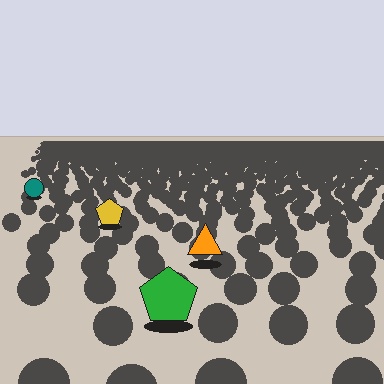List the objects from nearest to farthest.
From nearest to farthest: the green pentagon, the orange triangle, the yellow pentagon, the teal circle.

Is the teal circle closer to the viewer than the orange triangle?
No. The orange triangle is closer — you can tell from the texture gradient: the ground texture is coarser near it.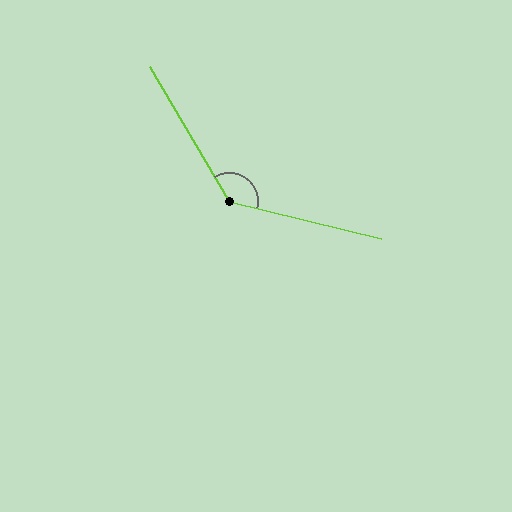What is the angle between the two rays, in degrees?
Approximately 134 degrees.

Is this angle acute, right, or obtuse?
It is obtuse.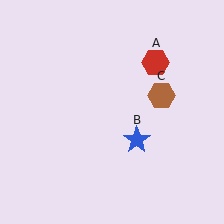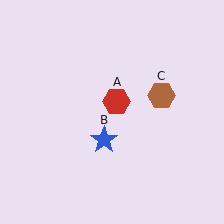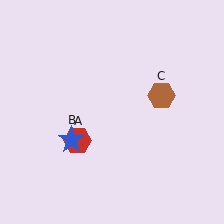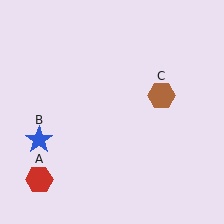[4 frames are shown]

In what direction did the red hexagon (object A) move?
The red hexagon (object A) moved down and to the left.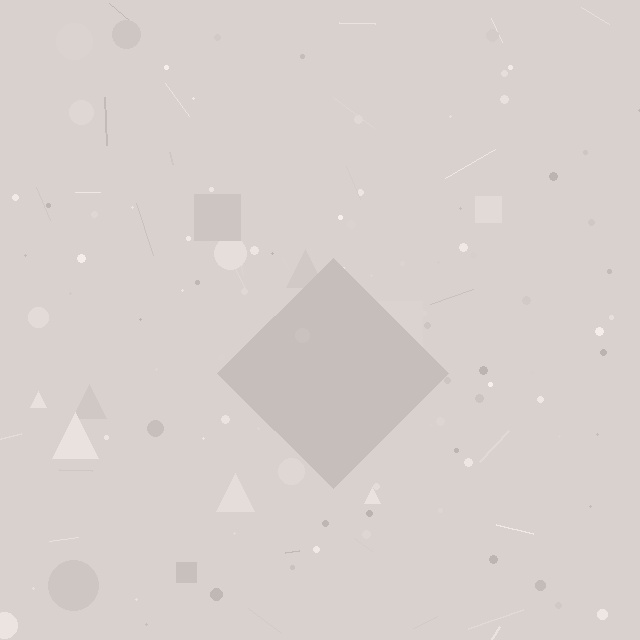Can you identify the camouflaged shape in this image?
The camouflaged shape is a diamond.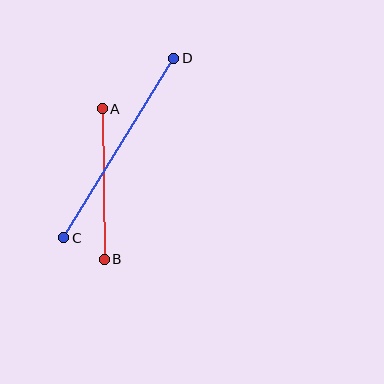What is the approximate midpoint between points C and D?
The midpoint is at approximately (119, 148) pixels.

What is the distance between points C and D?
The distance is approximately 211 pixels.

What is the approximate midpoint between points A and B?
The midpoint is at approximately (103, 184) pixels.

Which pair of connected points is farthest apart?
Points C and D are farthest apart.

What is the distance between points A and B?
The distance is approximately 150 pixels.